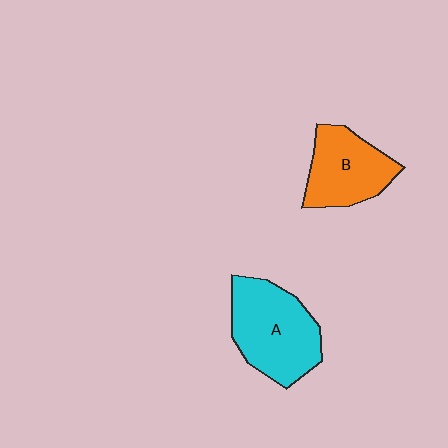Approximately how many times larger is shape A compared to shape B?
Approximately 1.3 times.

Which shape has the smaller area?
Shape B (orange).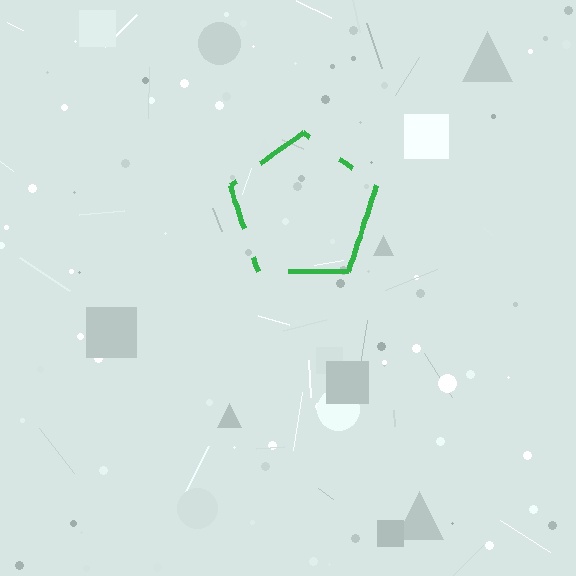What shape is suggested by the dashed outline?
The dashed outline suggests a pentagon.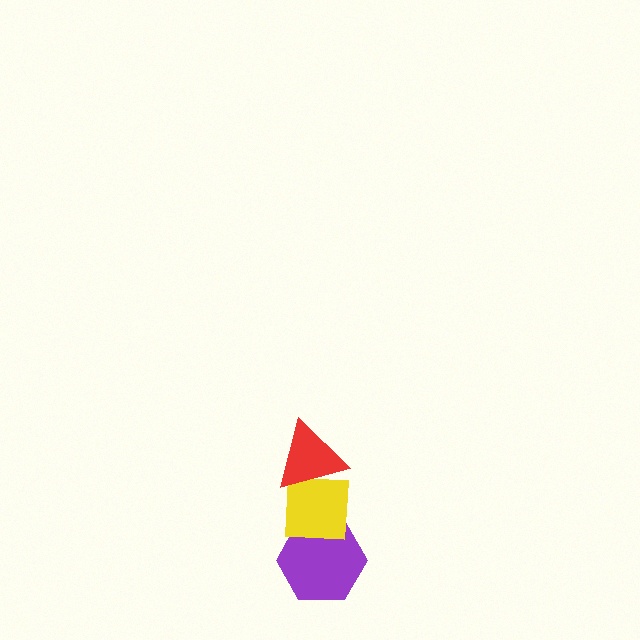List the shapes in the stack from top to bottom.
From top to bottom: the red triangle, the yellow square, the purple hexagon.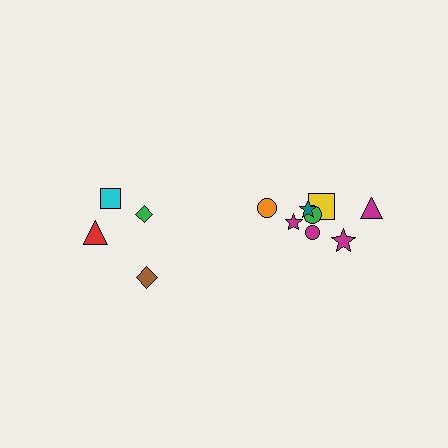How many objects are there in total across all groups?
There are 12 objects.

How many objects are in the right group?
There are 8 objects.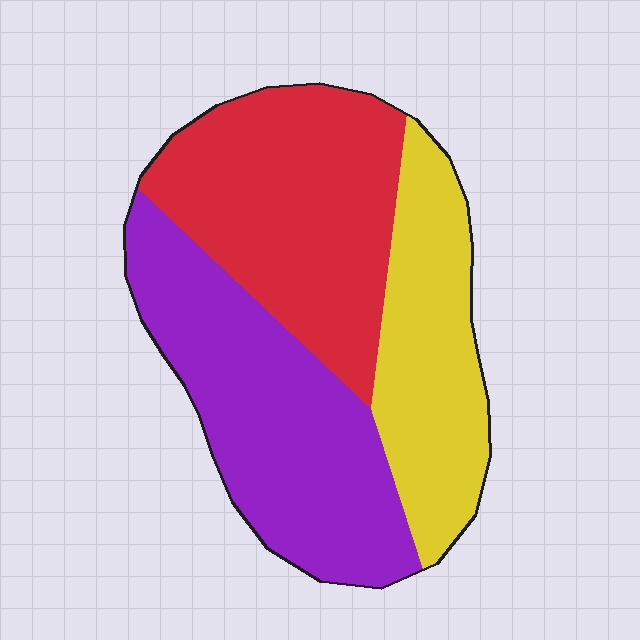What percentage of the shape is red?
Red covers roughly 35% of the shape.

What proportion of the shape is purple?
Purple takes up about three eighths (3/8) of the shape.